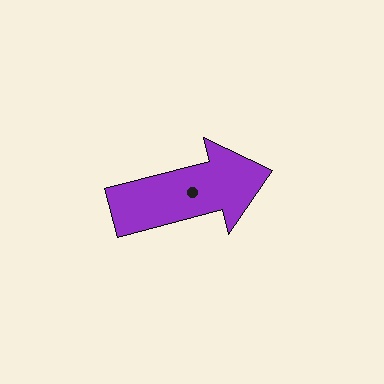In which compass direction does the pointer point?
East.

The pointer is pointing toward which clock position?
Roughly 3 o'clock.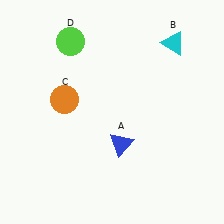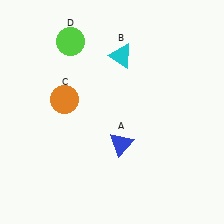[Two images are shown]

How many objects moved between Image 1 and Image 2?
1 object moved between the two images.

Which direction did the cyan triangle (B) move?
The cyan triangle (B) moved left.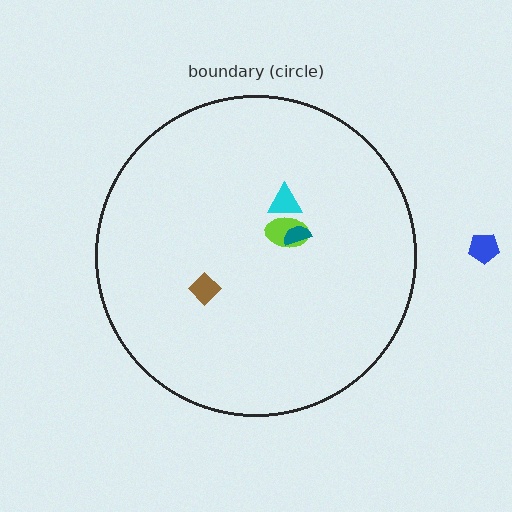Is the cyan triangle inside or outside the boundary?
Inside.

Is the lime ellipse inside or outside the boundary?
Inside.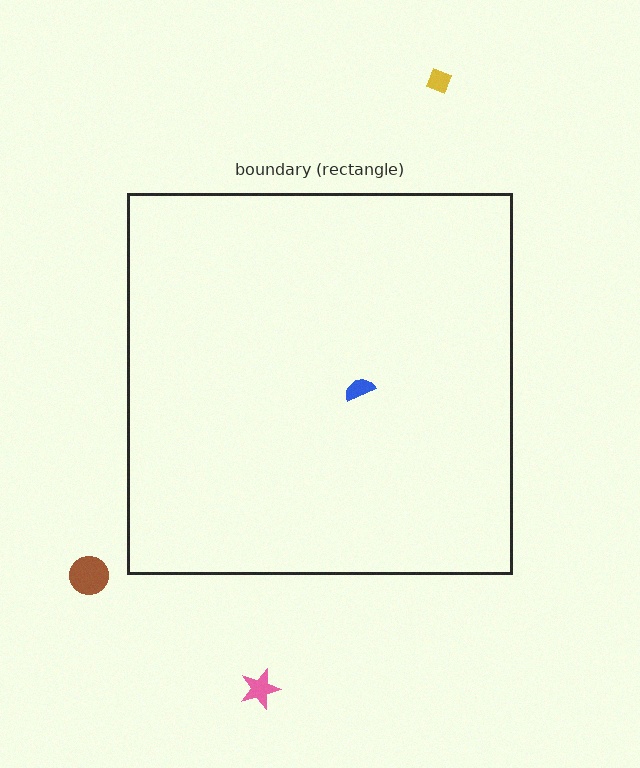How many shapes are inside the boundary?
1 inside, 3 outside.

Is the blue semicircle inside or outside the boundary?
Inside.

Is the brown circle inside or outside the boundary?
Outside.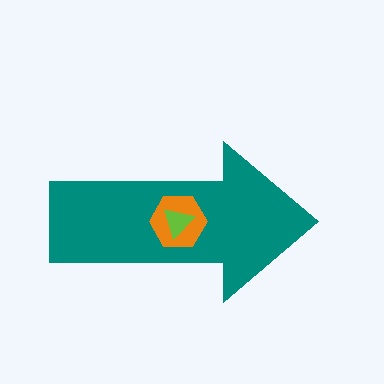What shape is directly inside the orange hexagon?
The lime triangle.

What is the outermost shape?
The teal arrow.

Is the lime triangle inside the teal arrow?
Yes.